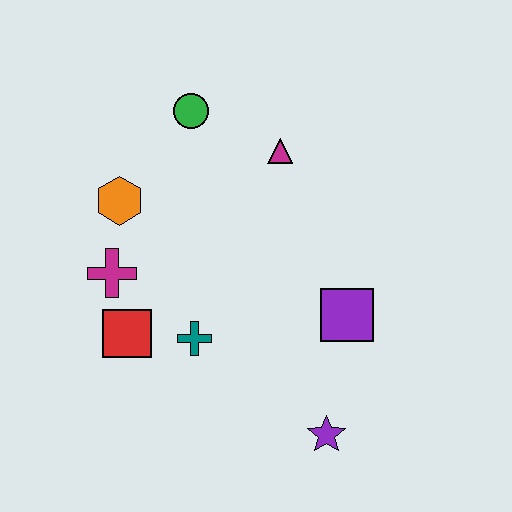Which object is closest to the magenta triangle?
The green circle is closest to the magenta triangle.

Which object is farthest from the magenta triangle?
The purple star is farthest from the magenta triangle.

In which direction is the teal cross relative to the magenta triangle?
The teal cross is below the magenta triangle.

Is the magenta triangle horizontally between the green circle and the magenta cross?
No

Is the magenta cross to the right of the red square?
No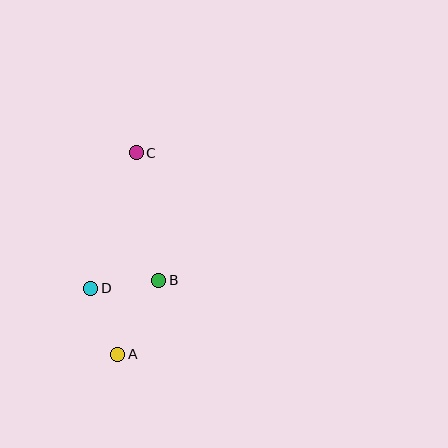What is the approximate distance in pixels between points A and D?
The distance between A and D is approximately 71 pixels.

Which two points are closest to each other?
Points B and D are closest to each other.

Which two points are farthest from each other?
Points A and C are farthest from each other.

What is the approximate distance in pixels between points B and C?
The distance between B and C is approximately 129 pixels.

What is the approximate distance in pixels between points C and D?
The distance between C and D is approximately 143 pixels.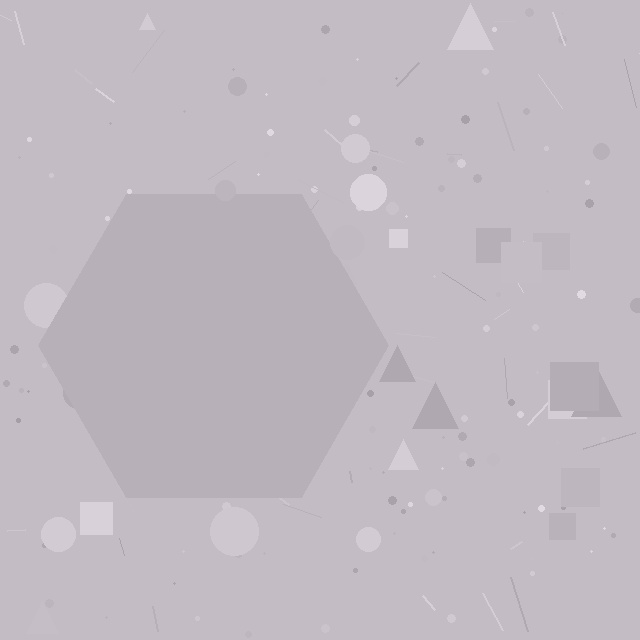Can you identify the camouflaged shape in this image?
The camouflaged shape is a hexagon.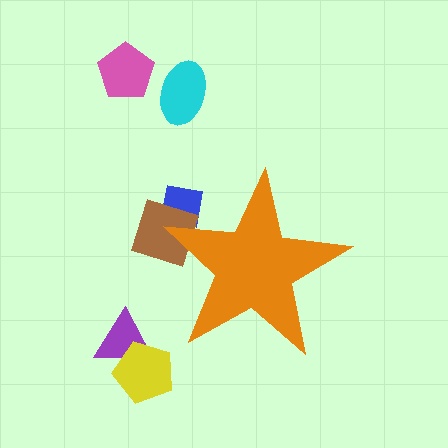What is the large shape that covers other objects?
An orange star.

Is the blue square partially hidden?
Yes, the blue square is partially hidden behind the orange star.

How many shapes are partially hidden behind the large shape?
2 shapes are partially hidden.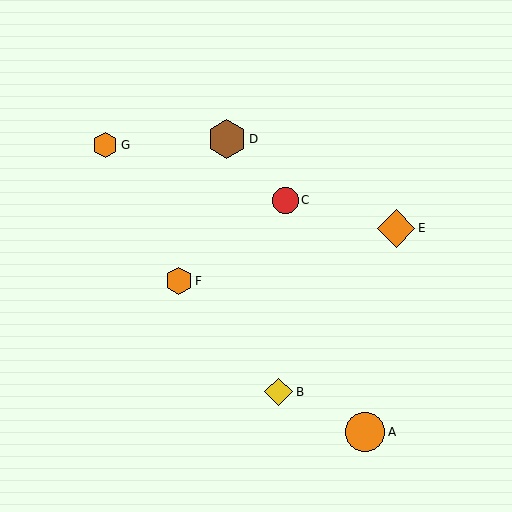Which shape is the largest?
The orange circle (labeled A) is the largest.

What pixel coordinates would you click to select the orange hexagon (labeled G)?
Click at (105, 145) to select the orange hexagon G.